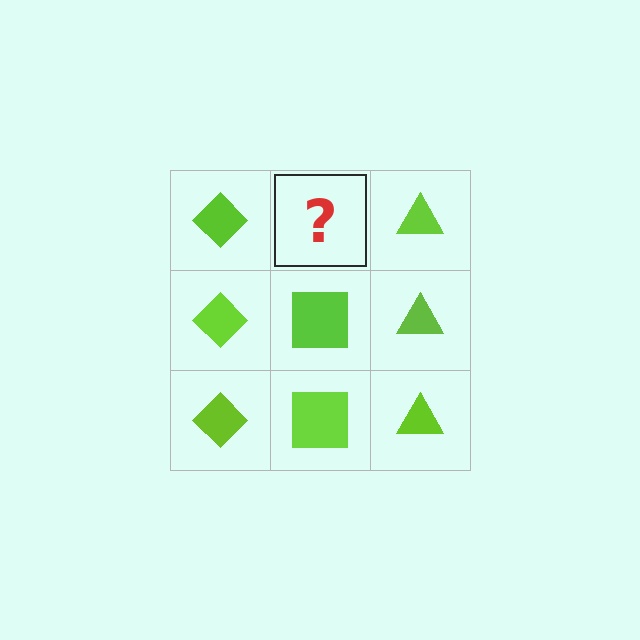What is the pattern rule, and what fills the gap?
The rule is that each column has a consistent shape. The gap should be filled with a lime square.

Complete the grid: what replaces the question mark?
The question mark should be replaced with a lime square.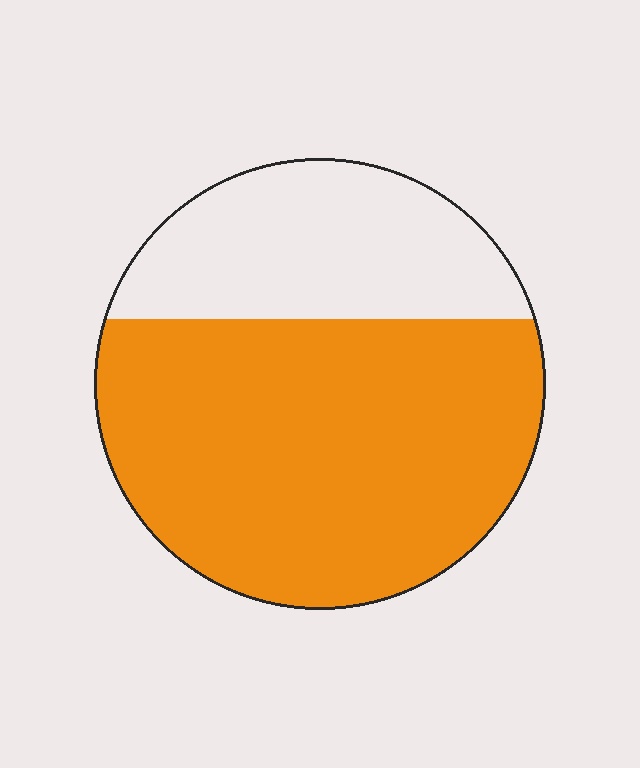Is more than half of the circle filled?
Yes.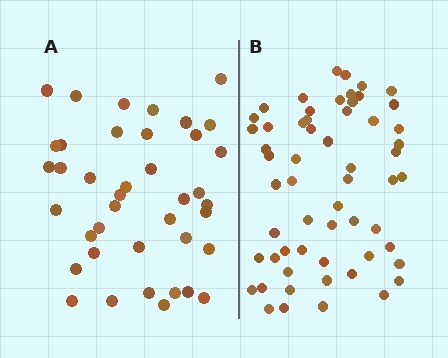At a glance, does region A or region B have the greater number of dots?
Region B (the right region) has more dots.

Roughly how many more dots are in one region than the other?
Region B has approximately 20 more dots than region A.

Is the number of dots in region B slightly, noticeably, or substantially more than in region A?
Region B has substantially more. The ratio is roughly 1.4 to 1.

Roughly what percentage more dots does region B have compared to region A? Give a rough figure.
About 45% more.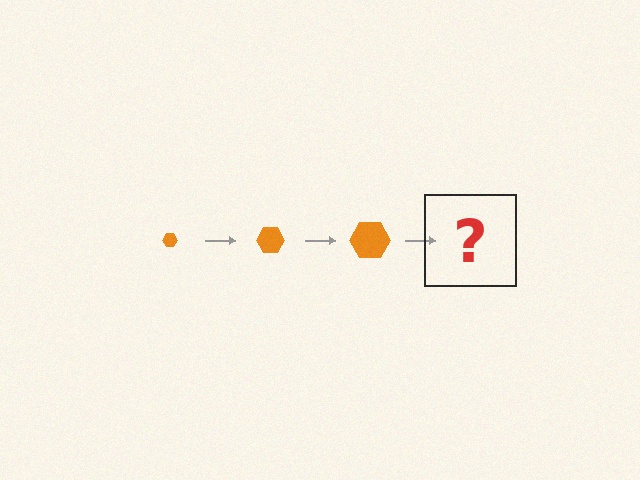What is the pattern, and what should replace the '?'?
The pattern is that the hexagon gets progressively larger each step. The '?' should be an orange hexagon, larger than the previous one.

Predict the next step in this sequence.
The next step is an orange hexagon, larger than the previous one.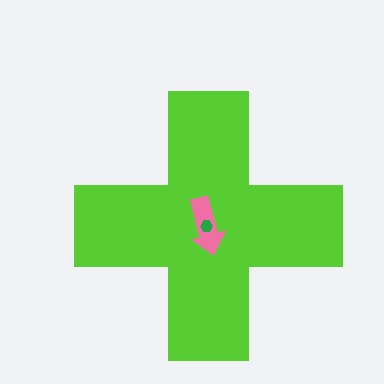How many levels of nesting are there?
3.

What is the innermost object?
The green hexagon.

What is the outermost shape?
The lime cross.